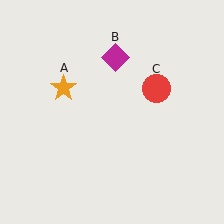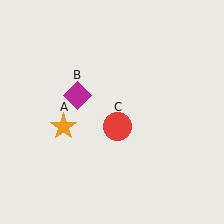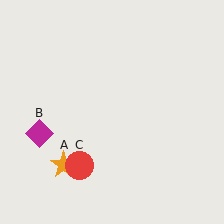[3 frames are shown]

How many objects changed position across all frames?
3 objects changed position: orange star (object A), magenta diamond (object B), red circle (object C).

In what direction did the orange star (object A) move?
The orange star (object A) moved down.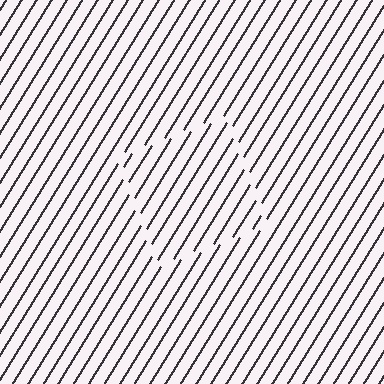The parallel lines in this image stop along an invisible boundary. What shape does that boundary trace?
An illusory square. The interior of the shape contains the same grating, shifted by half a period — the contour is defined by the phase discontinuity where line-ends from the inner and outer gratings abut.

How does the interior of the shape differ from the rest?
The interior of the shape contains the same grating, shifted by half a period — the contour is defined by the phase discontinuity where line-ends from the inner and outer gratings abut.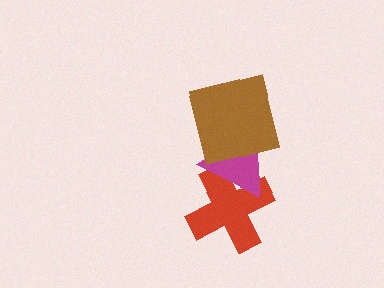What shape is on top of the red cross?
The magenta triangle is on top of the red cross.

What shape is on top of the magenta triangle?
The brown square is on top of the magenta triangle.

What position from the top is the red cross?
The red cross is 3rd from the top.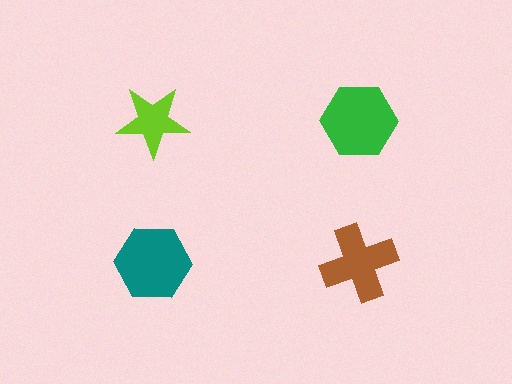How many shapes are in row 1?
2 shapes.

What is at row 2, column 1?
A teal hexagon.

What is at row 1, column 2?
A green hexagon.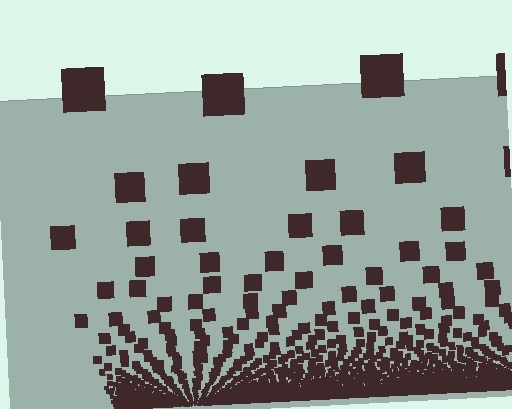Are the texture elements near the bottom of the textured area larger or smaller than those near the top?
Smaller. The gradient is inverted — elements near the bottom are smaller and denser.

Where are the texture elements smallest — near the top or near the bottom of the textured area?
Near the bottom.